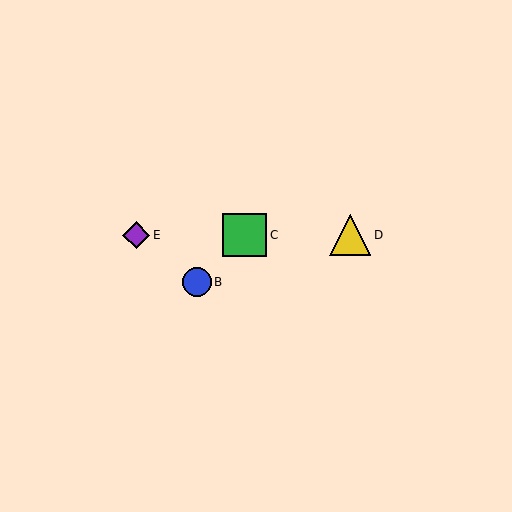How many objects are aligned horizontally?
4 objects (A, C, D, E) are aligned horizontally.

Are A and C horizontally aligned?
Yes, both are at y≈235.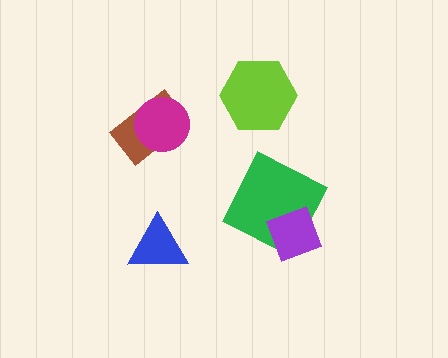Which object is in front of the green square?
The purple diamond is in front of the green square.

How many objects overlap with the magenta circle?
1 object overlaps with the magenta circle.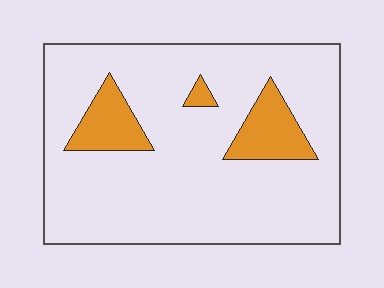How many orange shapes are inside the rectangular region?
3.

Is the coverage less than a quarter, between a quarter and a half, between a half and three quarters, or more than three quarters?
Less than a quarter.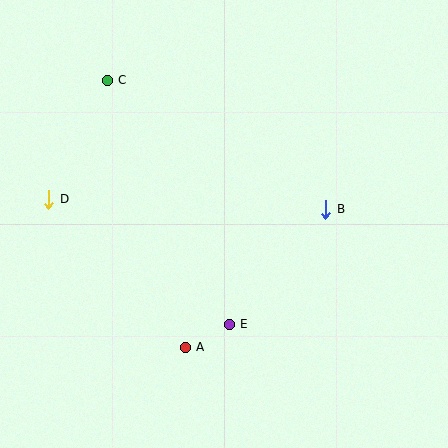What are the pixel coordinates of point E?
Point E is at (229, 324).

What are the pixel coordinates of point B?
Point B is at (326, 209).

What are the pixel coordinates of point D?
Point D is at (49, 199).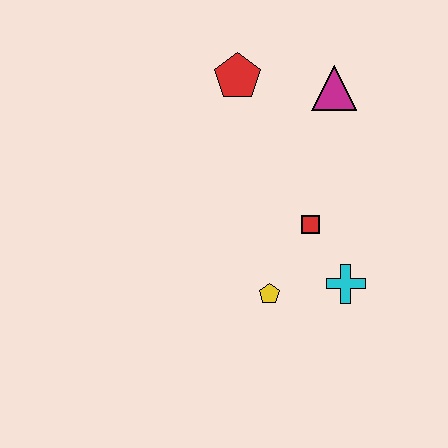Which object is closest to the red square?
The cyan cross is closest to the red square.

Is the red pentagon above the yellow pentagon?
Yes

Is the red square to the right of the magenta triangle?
No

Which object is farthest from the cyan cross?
The red pentagon is farthest from the cyan cross.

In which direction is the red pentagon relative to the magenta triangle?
The red pentagon is to the left of the magenta triangle.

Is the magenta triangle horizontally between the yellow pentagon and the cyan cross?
Yes